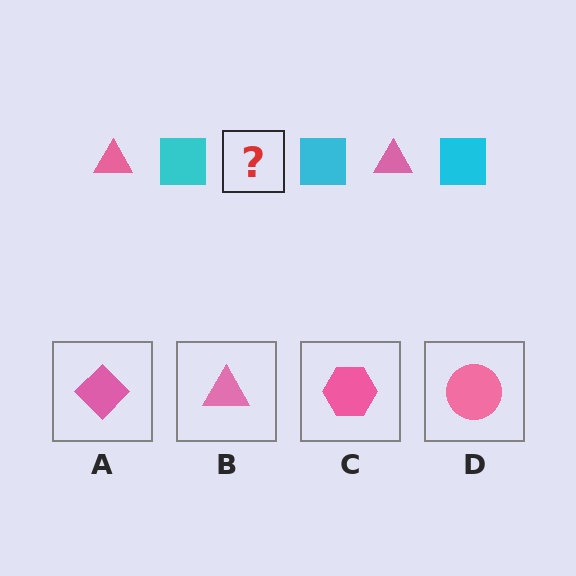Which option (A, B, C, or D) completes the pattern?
B.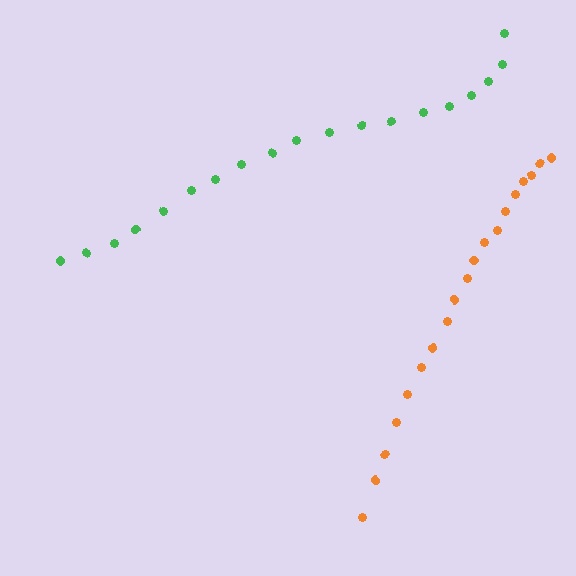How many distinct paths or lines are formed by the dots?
There are 2 distinct paths.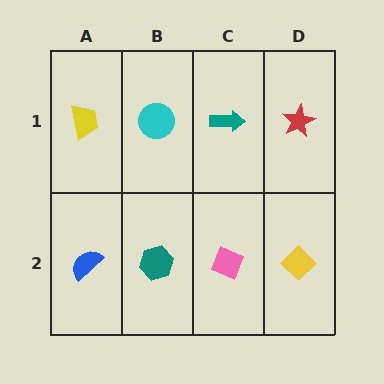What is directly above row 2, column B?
A cyan circle.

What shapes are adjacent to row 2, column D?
A red star (row 1, column D), a pink diamond (row 2, column C).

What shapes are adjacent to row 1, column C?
A pink diamond (row 2, column C), a cyan circle (row 1, column B), a red star (row 1, column D).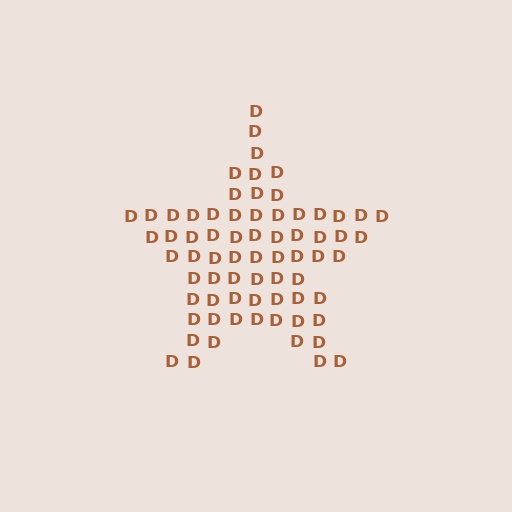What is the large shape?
The large shape is a star.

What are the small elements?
The small elements are letter D's.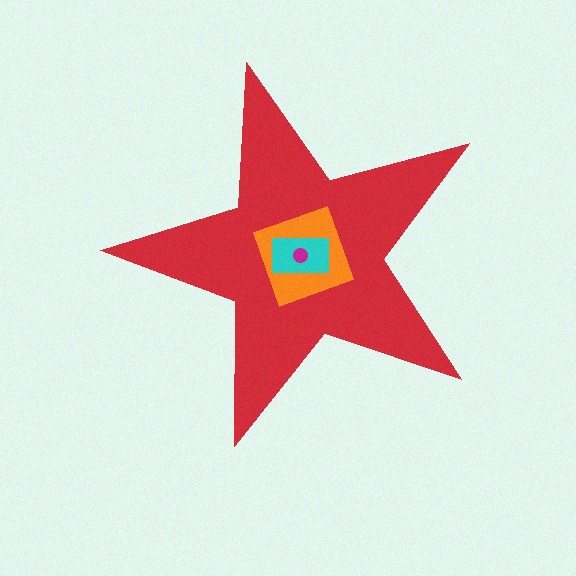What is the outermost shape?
The red star.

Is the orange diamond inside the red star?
Yes.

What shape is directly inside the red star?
The orange diamond.